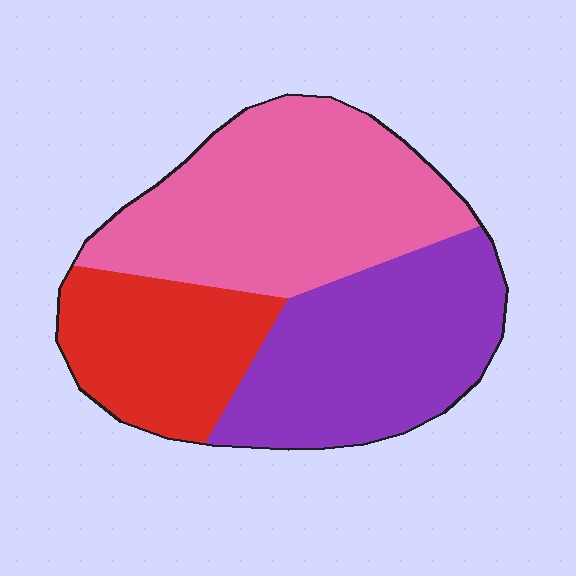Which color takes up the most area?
Pink, at roughly 40%.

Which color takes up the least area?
Red, at roughly 25%.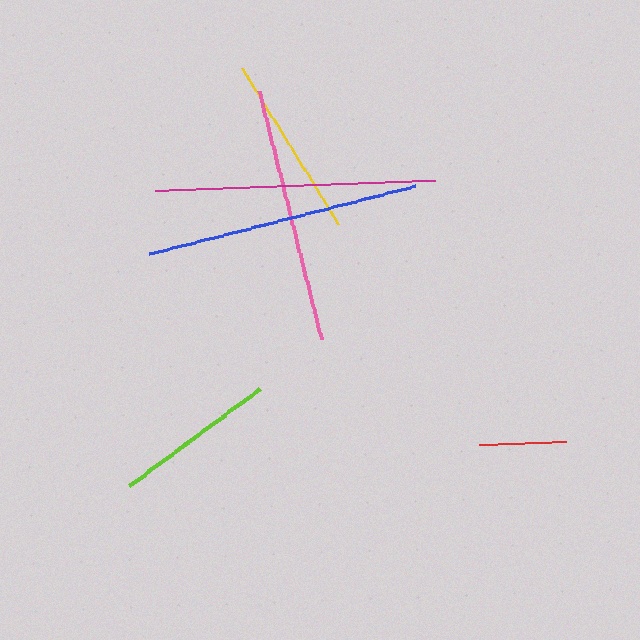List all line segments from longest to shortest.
From longest to shortest: magenta, blue, pink, yellow, lime, red.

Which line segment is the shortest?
The red line is the shortest at approximately 87 pixels.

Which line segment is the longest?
The magenta line is the longest at approximately 280 pixels.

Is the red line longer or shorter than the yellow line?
The yellow line is longer than the red line.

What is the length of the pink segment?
The pink segment is approximately 255 pixels long.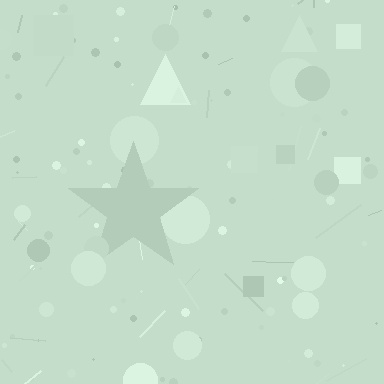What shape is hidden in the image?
A star is hidden in the image.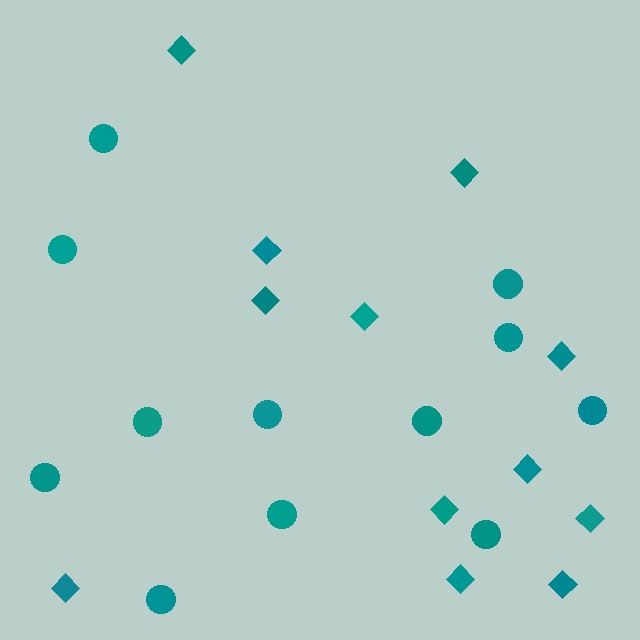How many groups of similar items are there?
There are 2 groups: one group of diamonds (12) and one group of circles (12).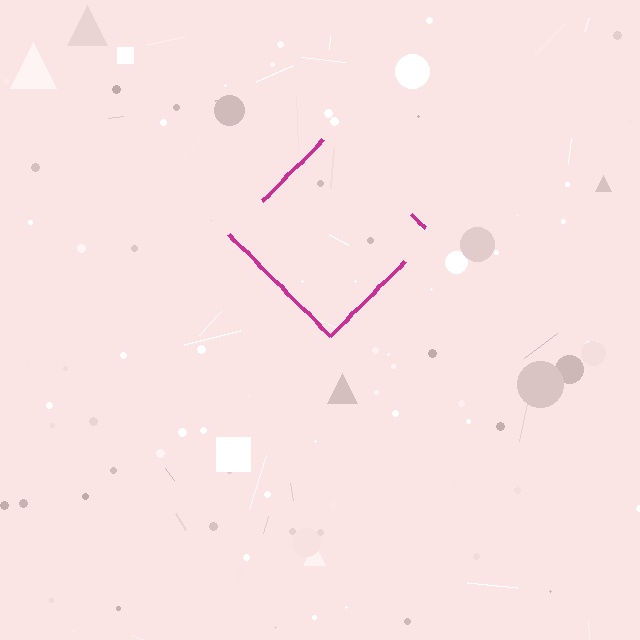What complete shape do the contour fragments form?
The contour fragments form a diamond.